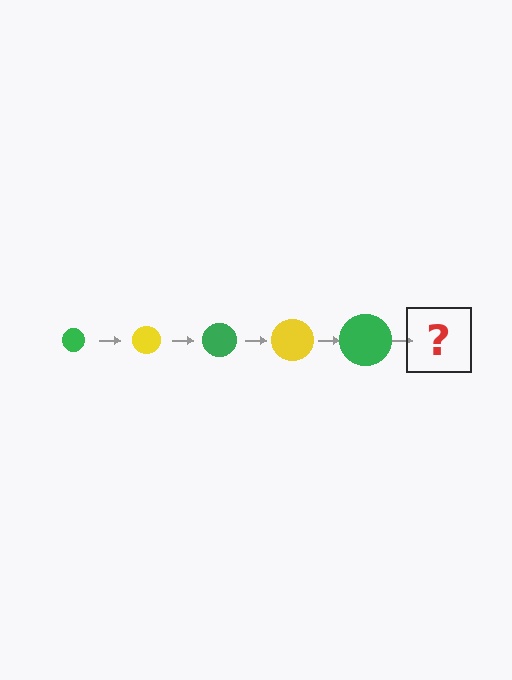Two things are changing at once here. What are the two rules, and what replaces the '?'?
The two rules are that the circle grows larger each step and the color cycles through green and yellow. The '?' should be a yellow circle, larger than the previous one.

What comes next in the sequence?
The next element should be a yellow circle, larger than the previous one.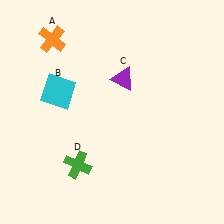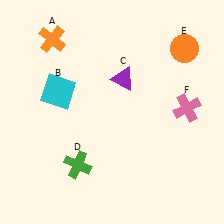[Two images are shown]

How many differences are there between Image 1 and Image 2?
There are 2 differences between the two images.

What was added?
An orange circle (E), a pink cross (F) were added in Image 2.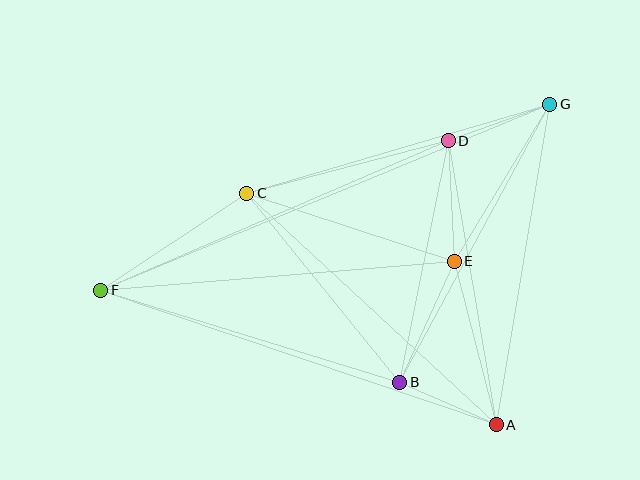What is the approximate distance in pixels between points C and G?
The distance between C and G is approximately 316 pixels.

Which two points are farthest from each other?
Points F and G are farthest from each other.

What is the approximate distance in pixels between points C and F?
The distance between C and F is approximately 175 pixels.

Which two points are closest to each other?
Points A and B are closest to each other.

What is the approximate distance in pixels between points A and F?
The distance between A and F is approximately 418 pixels.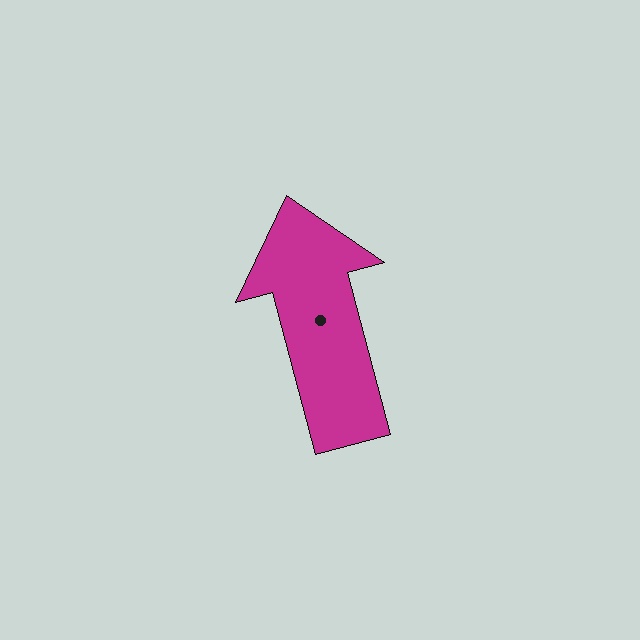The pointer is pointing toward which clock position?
Roughly 12 o'clock.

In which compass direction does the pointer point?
North.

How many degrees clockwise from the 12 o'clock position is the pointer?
Approximately 345 degrees.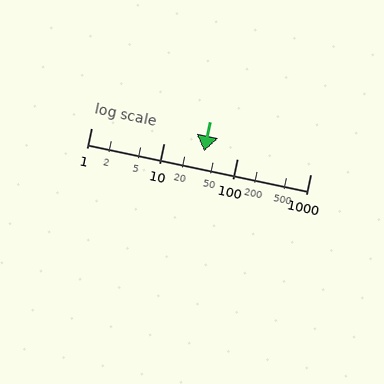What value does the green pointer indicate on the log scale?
The pointer indicates approximately 35.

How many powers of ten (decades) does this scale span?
The scale spans 3 decades, from 1 to 1000.